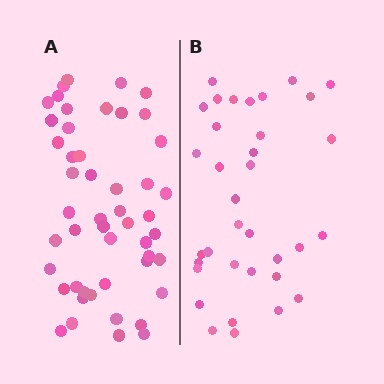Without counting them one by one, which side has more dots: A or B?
Region A (the left region) has more dots.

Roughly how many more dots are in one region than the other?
Region A has approximately 15 more dots than region B.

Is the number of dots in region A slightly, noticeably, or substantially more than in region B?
Region A has noticeably more, but not dramatically so. The ratio is roughly 1.4 to 1.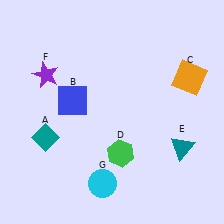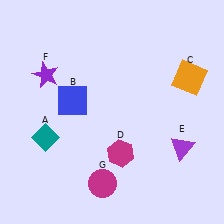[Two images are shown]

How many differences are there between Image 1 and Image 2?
There are 3 differences between the two images.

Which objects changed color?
D changed from green to magenta. E changed from teal to purple. G changed from cyan to magenta.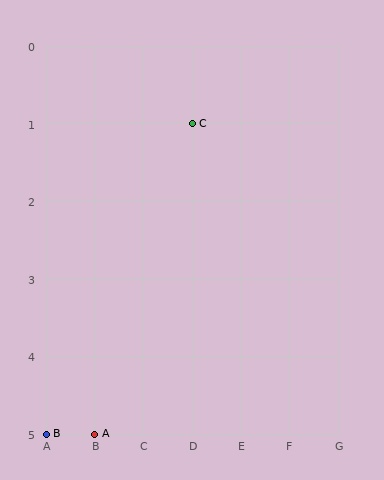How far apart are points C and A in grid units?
Points C and A are 2 columns and 4 rows apart (about 4.5 grid units diagonally).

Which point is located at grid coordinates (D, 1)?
Point C is at (D, 1).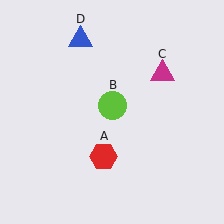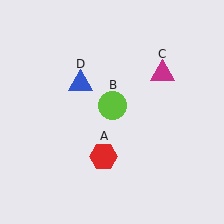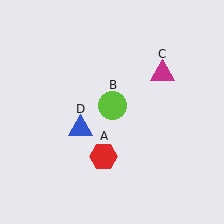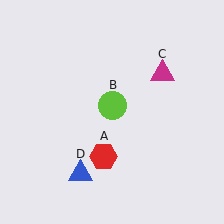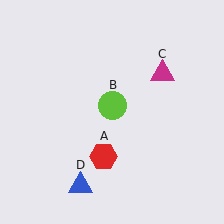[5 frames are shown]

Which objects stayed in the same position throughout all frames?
Red hexagon (object A) and lime circle (object B) and magenta triangle (object C) remained stationary.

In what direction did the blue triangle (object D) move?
The blue triangle (object D) moved down.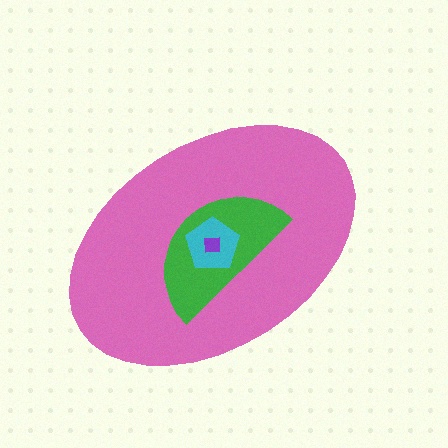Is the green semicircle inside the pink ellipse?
Yes.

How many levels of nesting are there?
4.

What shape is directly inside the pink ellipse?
The green semicircle.